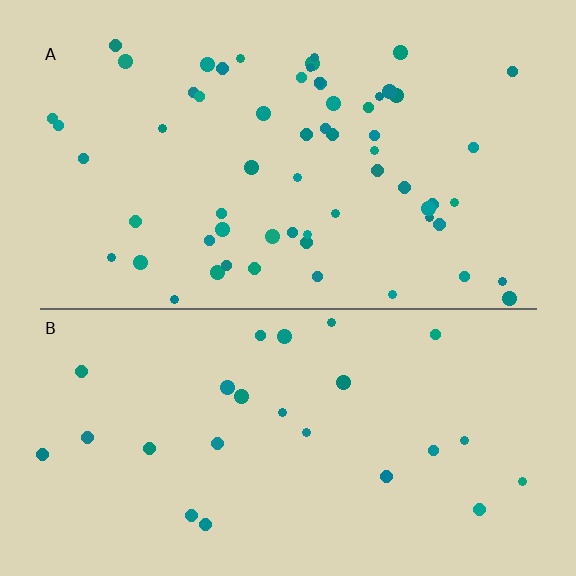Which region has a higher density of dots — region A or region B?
A (the top).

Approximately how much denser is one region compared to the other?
Approximately 2.4× — region A over region B.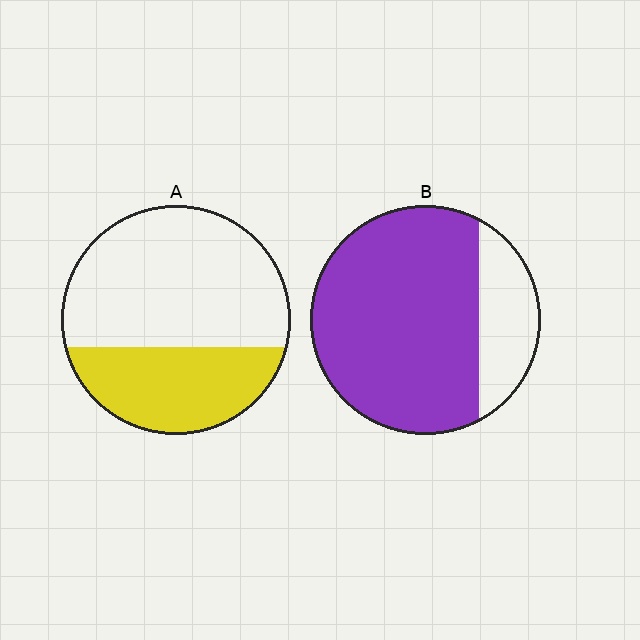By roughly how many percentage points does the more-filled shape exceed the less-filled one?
By roughly 45 percentage points (B over A).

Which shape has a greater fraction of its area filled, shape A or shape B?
Shape B.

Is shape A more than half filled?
No.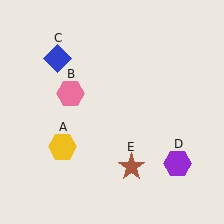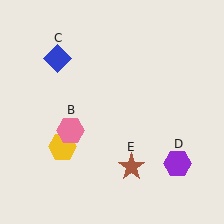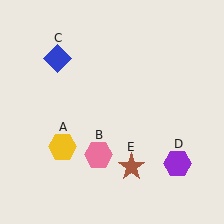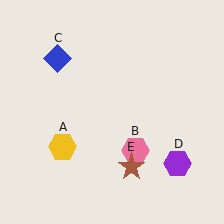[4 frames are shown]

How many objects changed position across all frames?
1 object changed position: pink hexagon (object B).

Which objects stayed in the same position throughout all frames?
Yellow hexagon (object A) and blue diamond (object C) and purple hexagon (object D) and brown star (object E) remained stationary.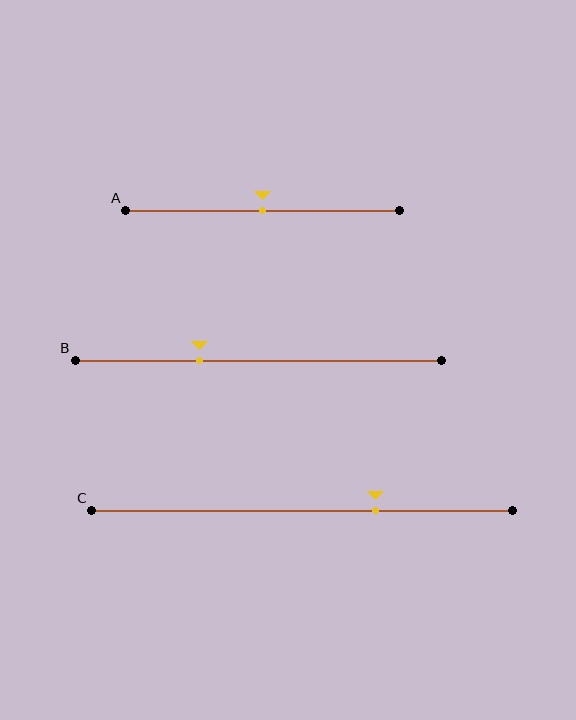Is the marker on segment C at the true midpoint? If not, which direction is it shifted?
No, the marker on segment C is shifted to the right by about 17% of the segment length.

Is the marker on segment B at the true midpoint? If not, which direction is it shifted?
No, the marker on segment B is shifted to the left by about 16% of the segment length.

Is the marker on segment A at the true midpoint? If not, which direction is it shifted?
Yes, the marker on segment A is at the true midpoint.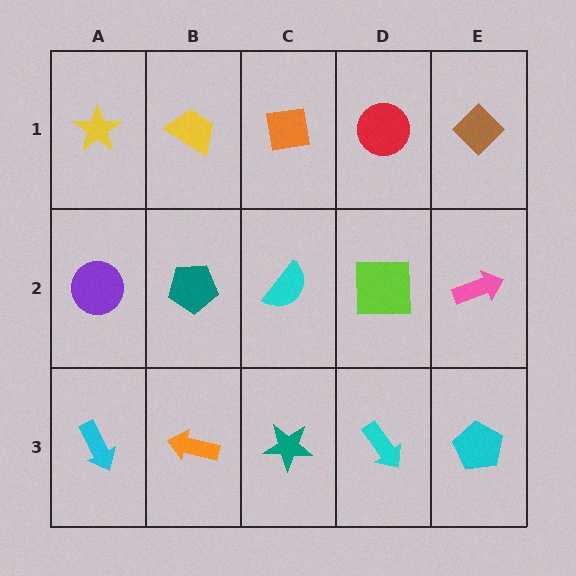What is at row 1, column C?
An orange square.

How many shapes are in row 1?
5 shapes.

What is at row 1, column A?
A yellow star.